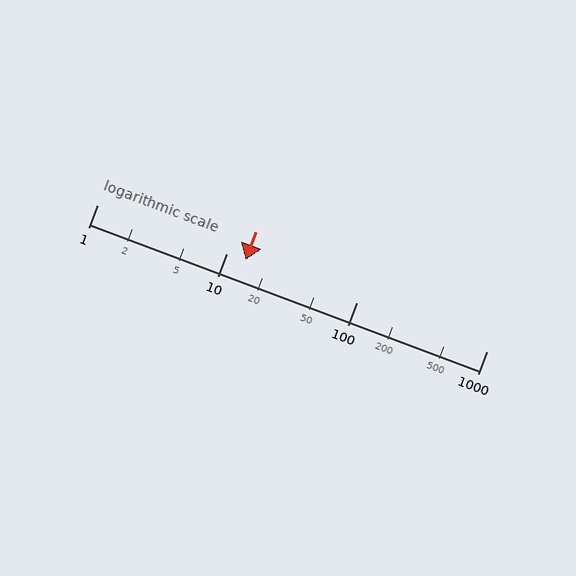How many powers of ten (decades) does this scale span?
The scale spans 3 decades, from 1 to 1000.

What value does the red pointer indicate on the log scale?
The pointer indicates approximately 14.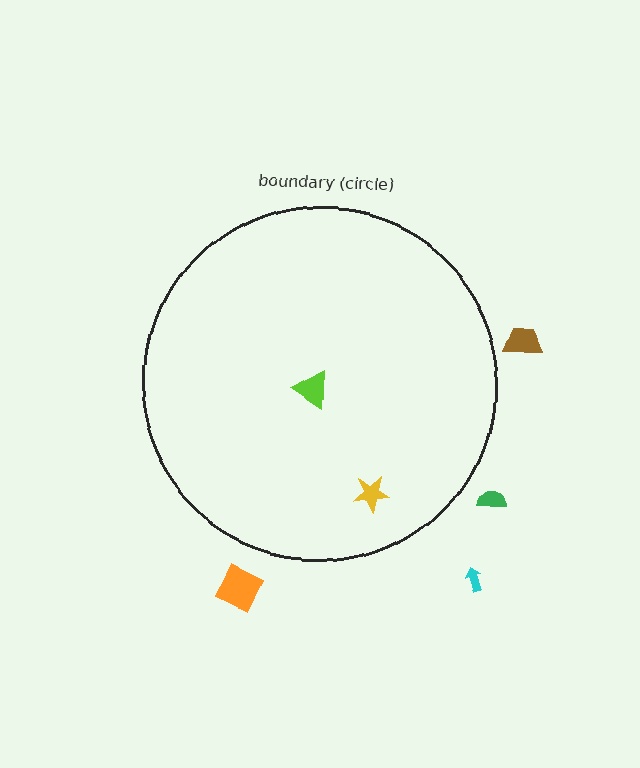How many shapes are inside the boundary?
2 inside, 4 outside.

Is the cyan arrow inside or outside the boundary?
Outside.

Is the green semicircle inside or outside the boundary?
Outside.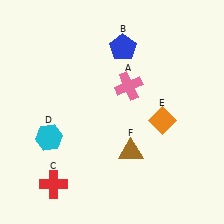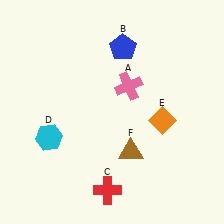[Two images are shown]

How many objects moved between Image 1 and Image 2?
1 object moved between the two images.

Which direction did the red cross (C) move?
The red cross (C) moved right.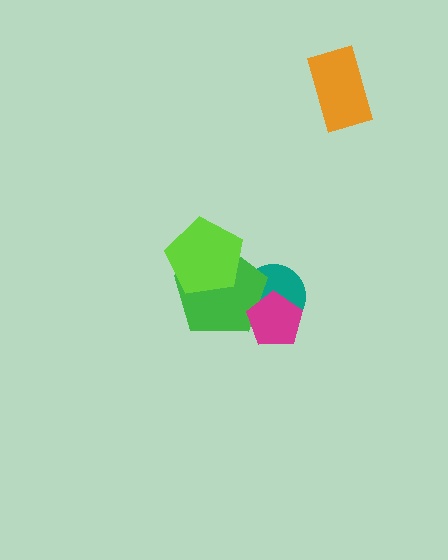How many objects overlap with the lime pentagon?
1 object overlaps with the lime pentagon.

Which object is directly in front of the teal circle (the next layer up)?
The green pentagon is directly in front of the teal circle.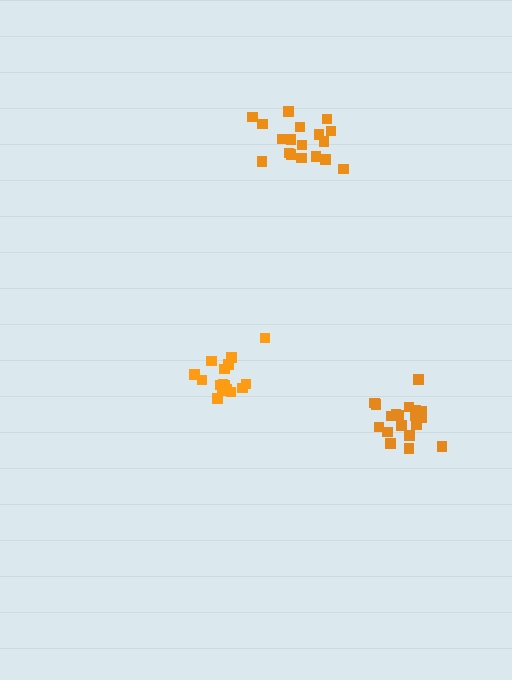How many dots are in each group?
Group 1: 18 dots, Group 2: 16 dots, Group 3: 19 dots (53 total).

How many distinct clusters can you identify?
There are 3 distinct clusters.